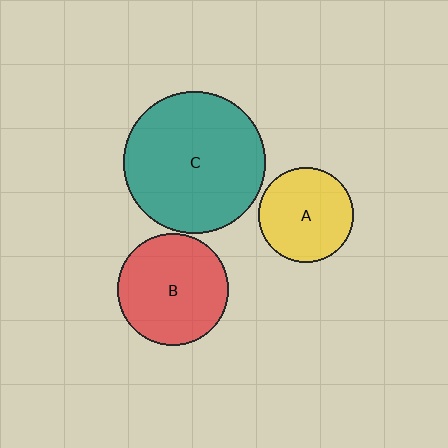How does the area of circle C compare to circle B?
Approximately 1.6 times.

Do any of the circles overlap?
No, none of the circles overlap.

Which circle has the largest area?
Circle C (teal).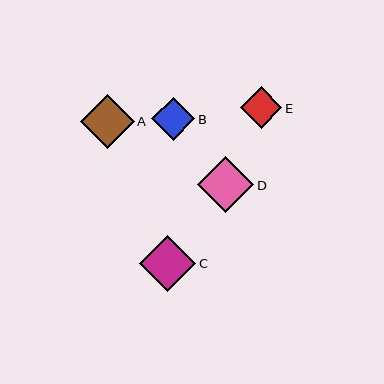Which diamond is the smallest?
Diamond E is the smallest with a size of approximately 42 pixels.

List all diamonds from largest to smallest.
From largest to smallest: C, D, A, B, E.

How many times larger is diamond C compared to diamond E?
Diamond C is approximately 1.4 times the size of diamond E.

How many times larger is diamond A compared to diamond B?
Diamond A is approximately 1.2 times the size of diamond B.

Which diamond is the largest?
Diamond C is the largest with a size of approximately 57 pixels.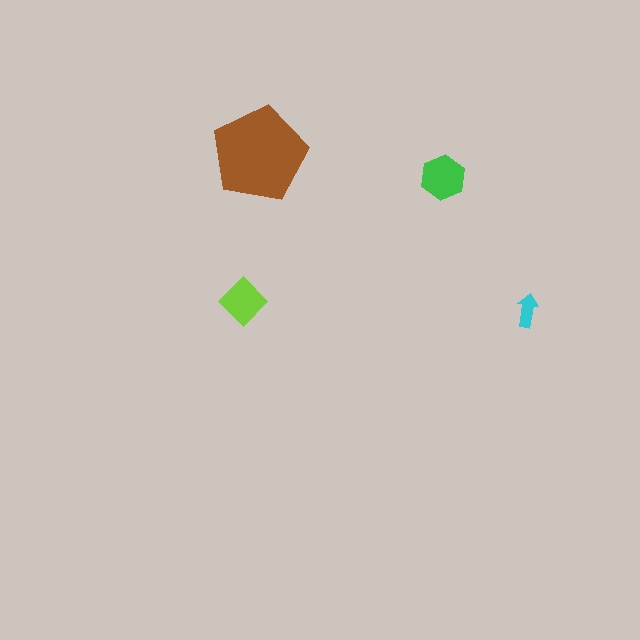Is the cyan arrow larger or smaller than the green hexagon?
Smaller.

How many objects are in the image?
There are 4 objects in the image.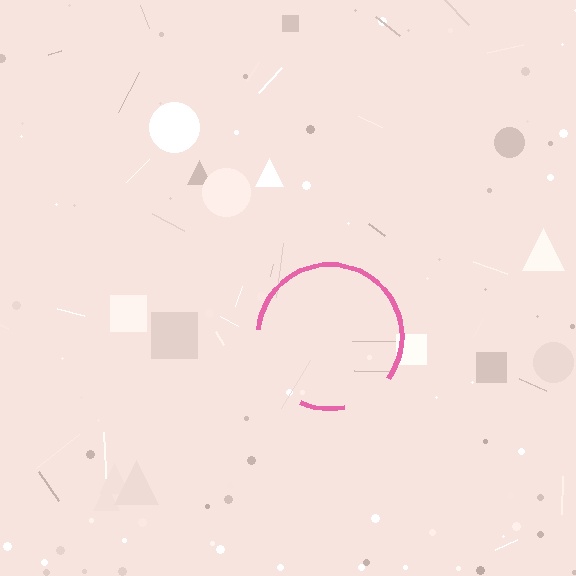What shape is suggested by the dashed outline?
The dashed outline suggests a circle.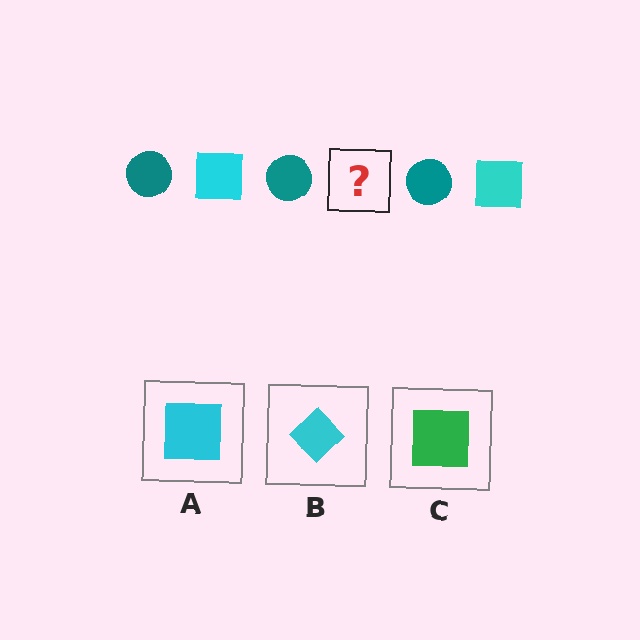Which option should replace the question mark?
Option A.